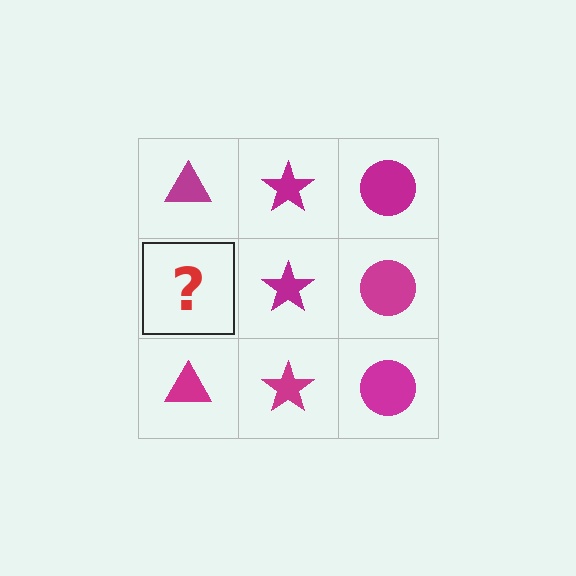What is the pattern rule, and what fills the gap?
The rule is that each column has a consistent shape. The gap should be filled with a magenta triangle.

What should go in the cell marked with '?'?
The missing cell should contain a magenta triangle.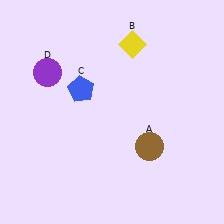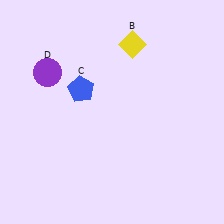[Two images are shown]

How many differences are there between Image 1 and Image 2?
There is 1 difference between the two images.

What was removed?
The brown circle (A) was removed in Image 2.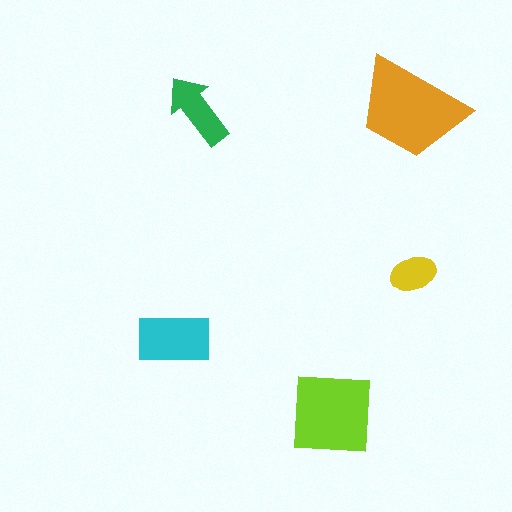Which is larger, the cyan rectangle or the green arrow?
The cyan rectangle.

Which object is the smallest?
The yellow ellipse.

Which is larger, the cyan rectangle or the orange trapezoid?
The orange trapezoid.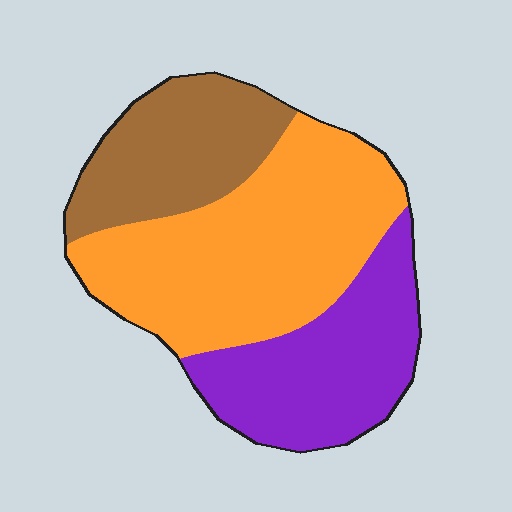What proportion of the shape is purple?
Purple takes up about one third (1/3) of the shape.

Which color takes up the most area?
Orange, at roughly 45%.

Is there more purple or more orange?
Orange.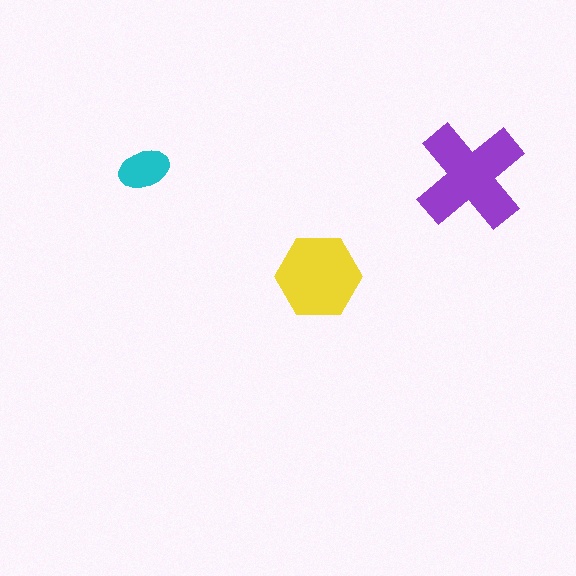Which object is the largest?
The purple cross.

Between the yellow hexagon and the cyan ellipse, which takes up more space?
The yellow hexagon.